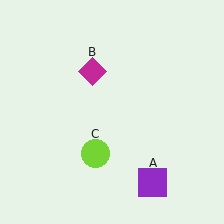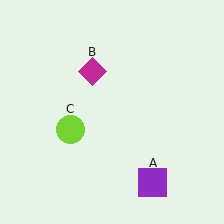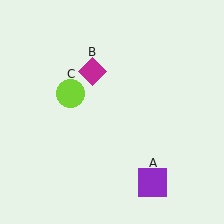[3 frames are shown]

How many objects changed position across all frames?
1 object changed position: lime circle (object C).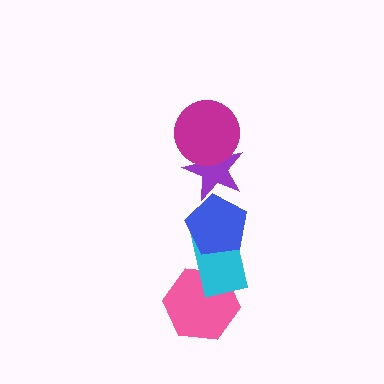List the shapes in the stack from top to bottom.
From top to bottom: the magenta circle, the purple star, the blue pentagon, the cyan rectangle, the pink hexagon.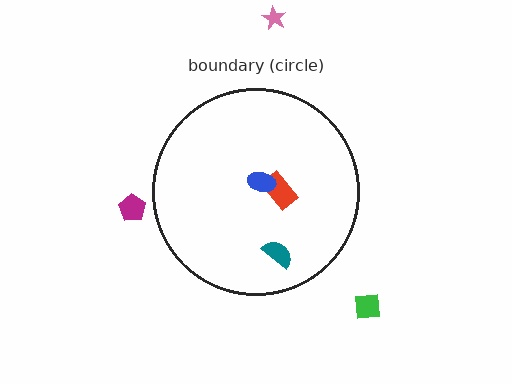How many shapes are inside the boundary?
3 inside, 3 outside.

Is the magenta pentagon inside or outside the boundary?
Outside.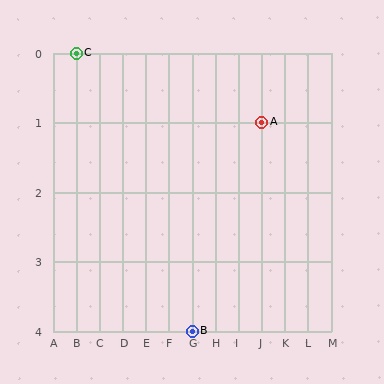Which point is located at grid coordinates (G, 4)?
Point B is at (G, 4).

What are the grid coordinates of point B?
Point B is at grid coordinates (G, 4).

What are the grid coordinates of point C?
Point C is at grid coordinates (B, 0).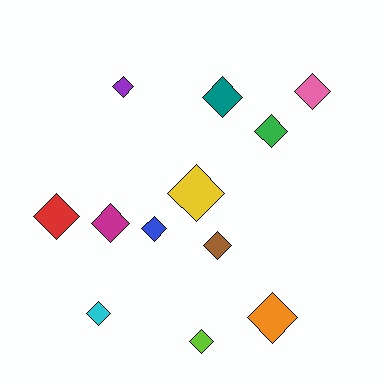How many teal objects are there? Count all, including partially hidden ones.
There is 1 teal object.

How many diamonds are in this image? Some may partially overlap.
There are 12 diamonds.